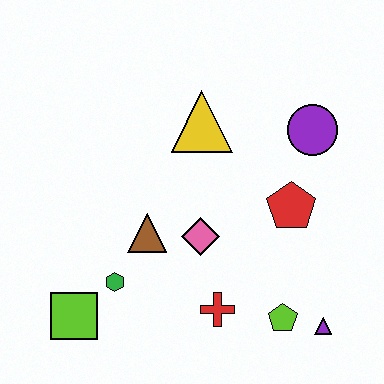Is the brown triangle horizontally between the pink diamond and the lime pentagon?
No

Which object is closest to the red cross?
The lime pentagon is closest to the red cross.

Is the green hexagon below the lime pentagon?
No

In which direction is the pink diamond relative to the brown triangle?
The pink diamond is to the right of the brown triangle.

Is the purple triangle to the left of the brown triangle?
No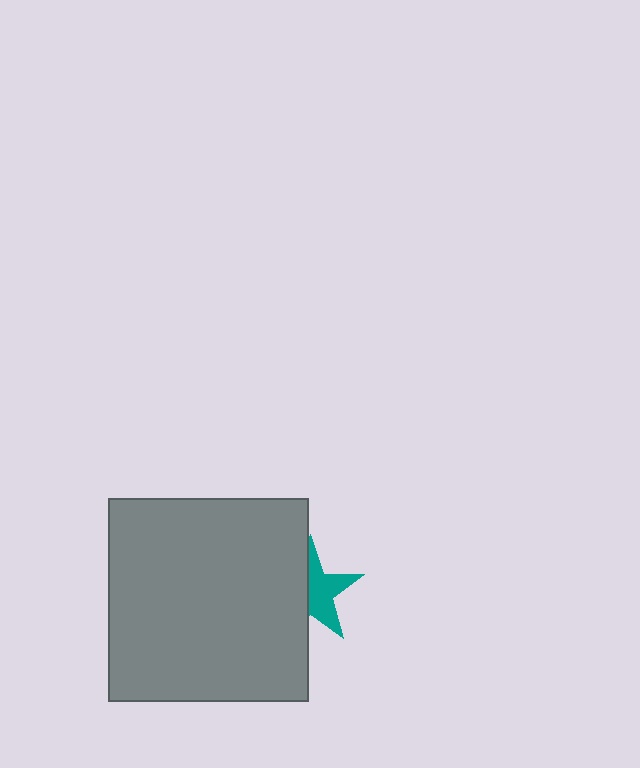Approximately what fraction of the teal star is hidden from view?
Roughly 48% of the teal star is hidden behind the gray rectangle.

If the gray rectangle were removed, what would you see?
You would see the complete teal star.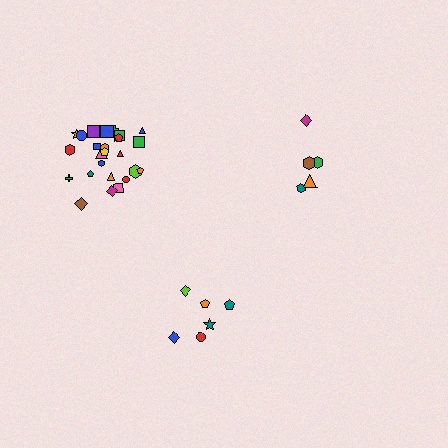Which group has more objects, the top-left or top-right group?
The top-left group.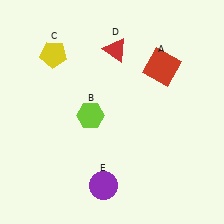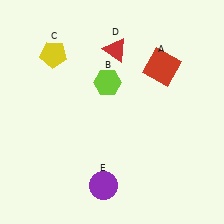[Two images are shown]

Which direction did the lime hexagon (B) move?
The lime hexagon (B) moved up.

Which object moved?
The lime hexagon (B) moved up.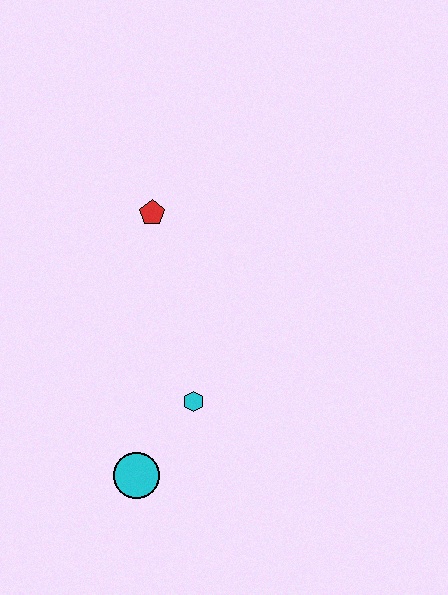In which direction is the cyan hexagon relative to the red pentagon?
The cyan hexagon is below the red pentagon.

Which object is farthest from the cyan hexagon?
The red pentagon is farthest from the cyan hexagon.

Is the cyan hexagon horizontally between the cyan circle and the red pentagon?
No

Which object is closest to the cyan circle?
The cyan hexagon is closest to the cyan circle.